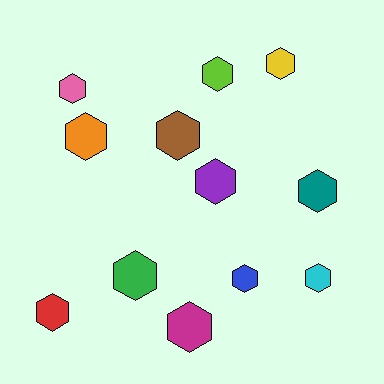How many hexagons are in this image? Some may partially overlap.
There are 12 hexagons.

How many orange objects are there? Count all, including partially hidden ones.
There is 1 orange object.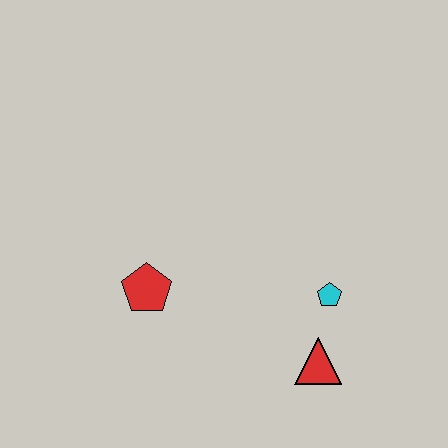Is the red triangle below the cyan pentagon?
Yes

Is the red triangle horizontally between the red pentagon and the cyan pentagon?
Yes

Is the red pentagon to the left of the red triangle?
Yes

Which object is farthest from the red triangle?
The red pentagon is farthest from the red triangle.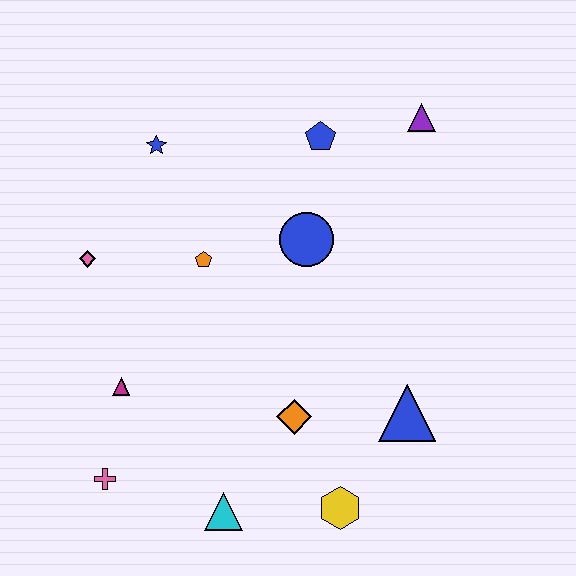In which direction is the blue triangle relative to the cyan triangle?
The blue triangle is to the right of the cyan triangle.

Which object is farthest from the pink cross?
The purple triangle is farthest from the pink cross.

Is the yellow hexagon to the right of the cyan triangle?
Yes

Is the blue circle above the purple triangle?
No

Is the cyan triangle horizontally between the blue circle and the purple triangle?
No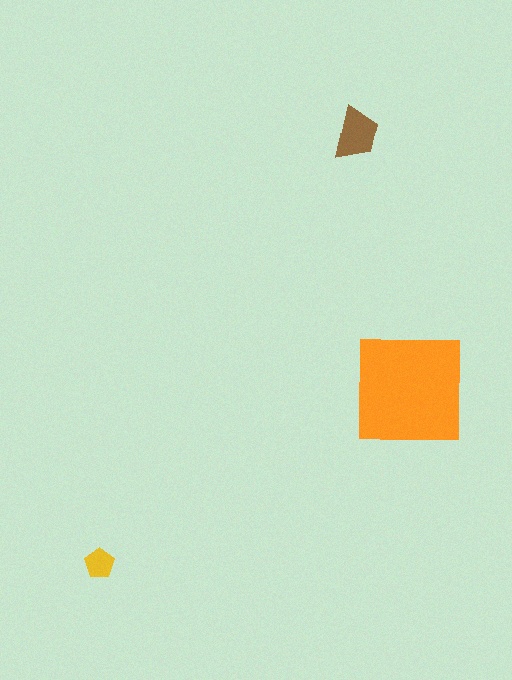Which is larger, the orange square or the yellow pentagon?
The orange square.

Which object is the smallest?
The yellow pentagon.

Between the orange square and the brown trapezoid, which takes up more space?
The orange square.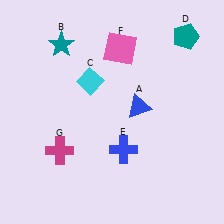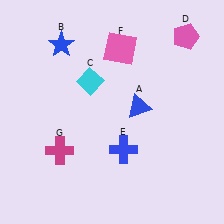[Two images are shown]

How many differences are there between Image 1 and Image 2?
There are 2 differences between the two images.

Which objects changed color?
B changed from teal to blue. D changed from teal to pink.